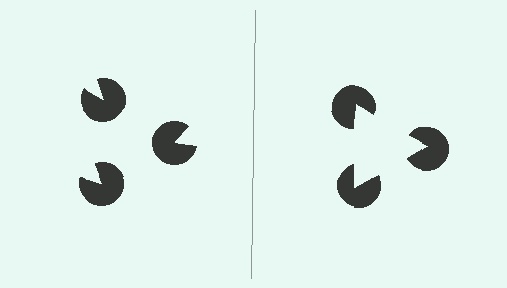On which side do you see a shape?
An illusory triangle appears on the right side. On the left side the wedge cuts are rotated, so no coherent shape forms.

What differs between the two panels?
The pac-man discs are positioned identically on both sides; only the wedge orientations differ. On the right they align to a triangle; on the left they are misaligned.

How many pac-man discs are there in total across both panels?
6 — 3 on each side.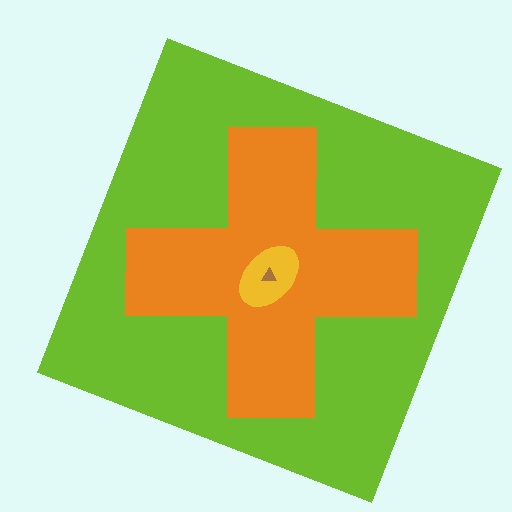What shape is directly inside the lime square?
The orange cross.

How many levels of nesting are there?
4.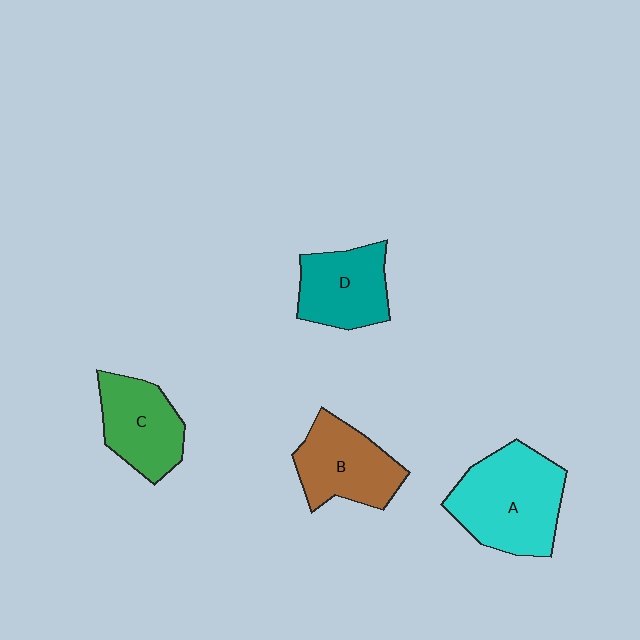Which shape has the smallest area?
Shape D (teal).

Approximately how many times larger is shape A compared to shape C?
Approximately 1.5 times.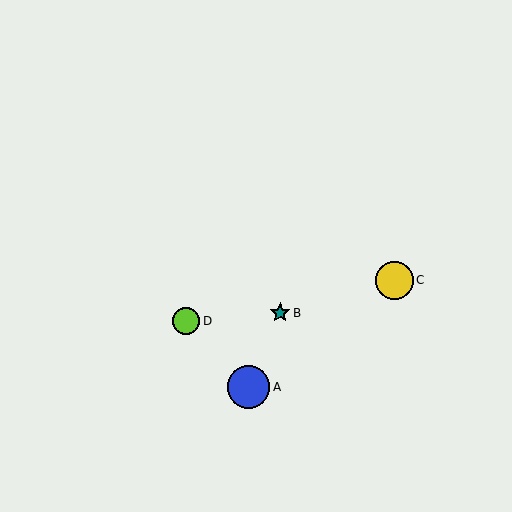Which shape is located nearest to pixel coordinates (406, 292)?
The yellow circle (labeled C) at (394, 280) is nearest to that location.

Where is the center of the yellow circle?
The center of the yellow circle is at (394, 280).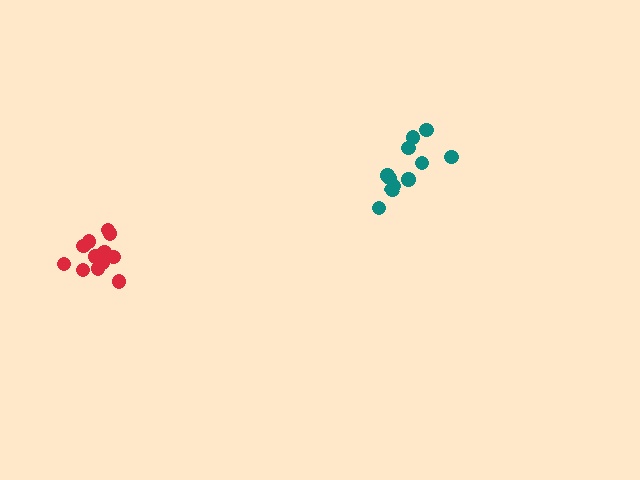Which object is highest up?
The teal cluster is topmost.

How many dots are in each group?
Group 1: 11 dots, Group 2: 13 dots (24 total).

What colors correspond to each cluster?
The clusters are colored: teal, red.